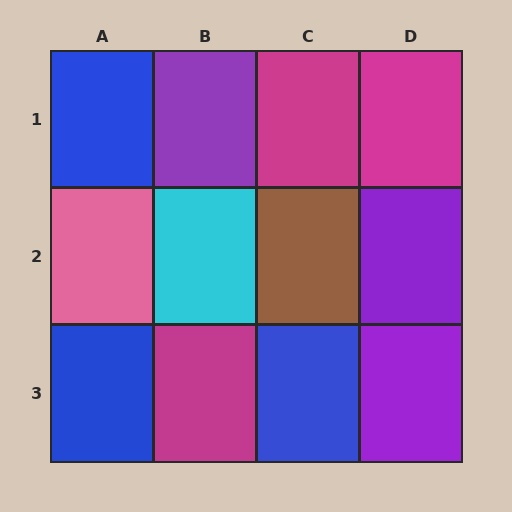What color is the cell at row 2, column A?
Pink.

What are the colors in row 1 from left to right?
Blue, purple, magenta, magenta.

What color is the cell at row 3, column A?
Blue.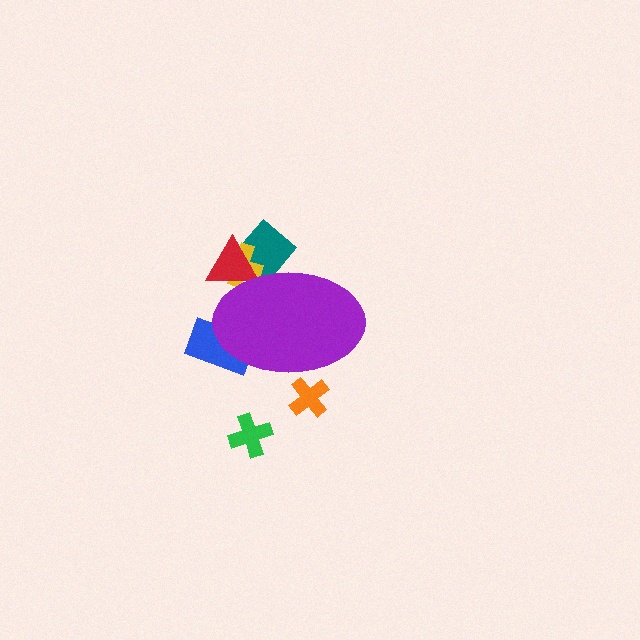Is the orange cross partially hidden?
Yes, the orange cross is partially hidden behind the purple ellipse.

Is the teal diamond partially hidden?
Yes, the teal diamond is partially hidden behind the purple ellipse.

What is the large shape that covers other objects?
A purple ellipse.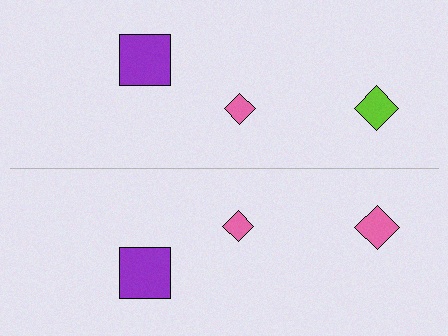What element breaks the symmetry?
The pink diamond on the bottom side breaks the symmetry — its mirror counterpart is lime.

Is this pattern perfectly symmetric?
No, the pattern is not perfectly symmetric. The pink diamond on the bottom side breaks the symmetry — its mirror counterpart is lime.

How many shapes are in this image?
There are 6 shapes in this image.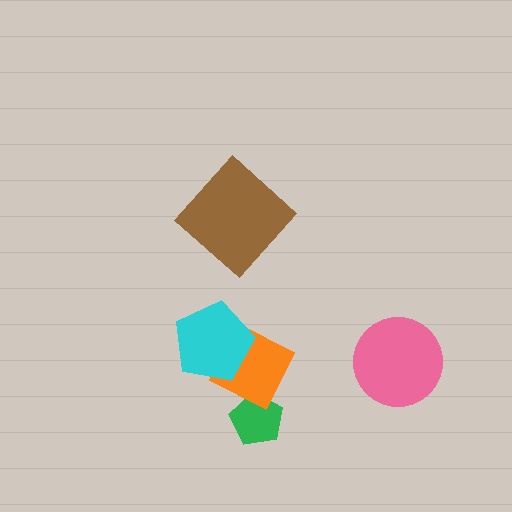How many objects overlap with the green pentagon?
1 object overlaps with the green pentagon.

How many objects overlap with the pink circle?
0 objects overlap with the pink circle.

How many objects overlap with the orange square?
2 objects overlap with the orange square.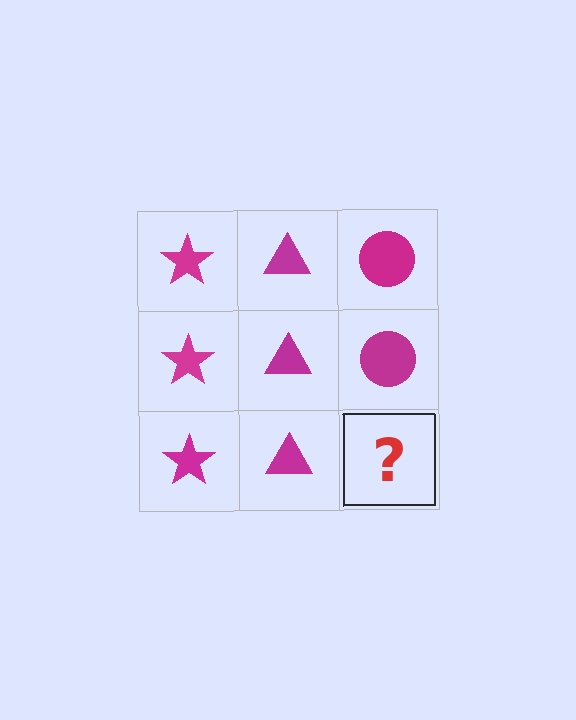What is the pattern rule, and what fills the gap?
The rule is that each column has a consistent shape. The gap should be filled with a magenta circle.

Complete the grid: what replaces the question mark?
The question mark should be replaced with a magenta circle.